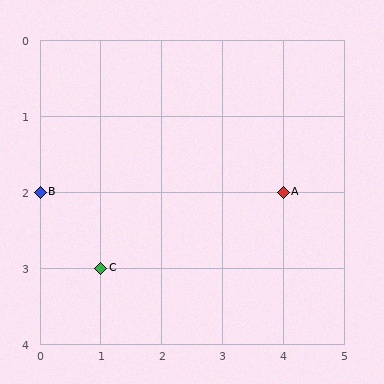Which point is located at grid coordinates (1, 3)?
Point C is at (1, 3).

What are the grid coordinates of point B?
Point B is at grid coordinates (0, 2).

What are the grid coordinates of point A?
Point A is at grid coordinates (4, 2).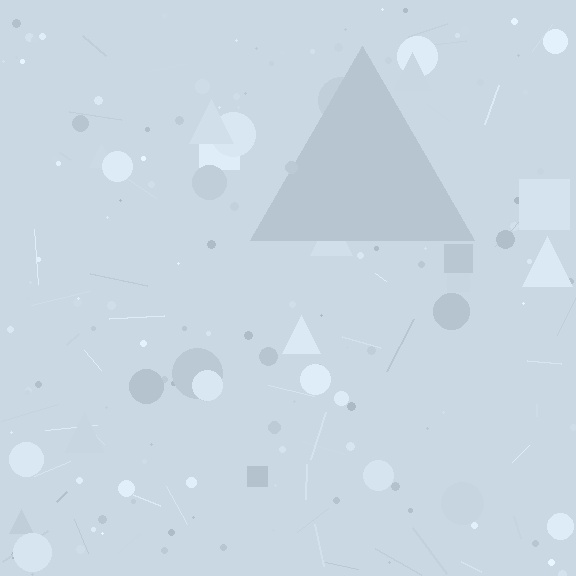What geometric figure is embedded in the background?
A triangle is embedded in the background.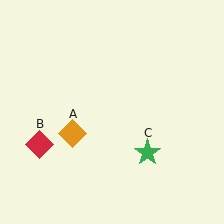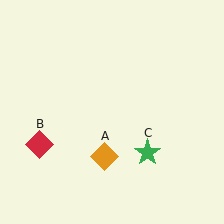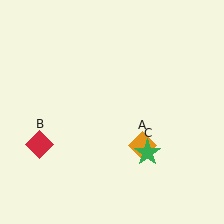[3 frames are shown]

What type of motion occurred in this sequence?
The orange diamond (object A) rotated counterclockwise around the center of the scene.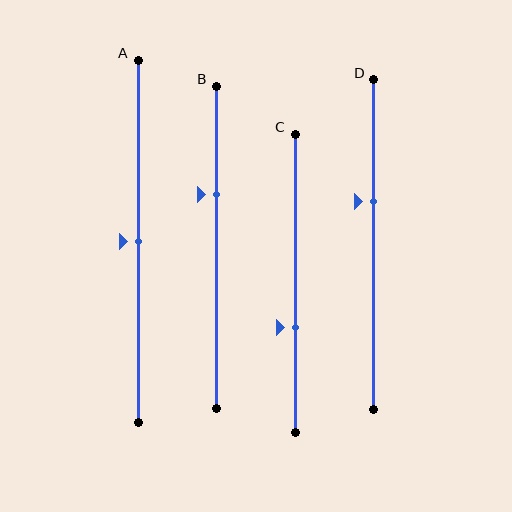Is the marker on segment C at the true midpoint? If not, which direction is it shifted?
No, the marker on segment C is shifted downward by about 15% of the segment length.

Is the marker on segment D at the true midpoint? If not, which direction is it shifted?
No, the marker on segment D is shifted upward by about 13% of the segment length.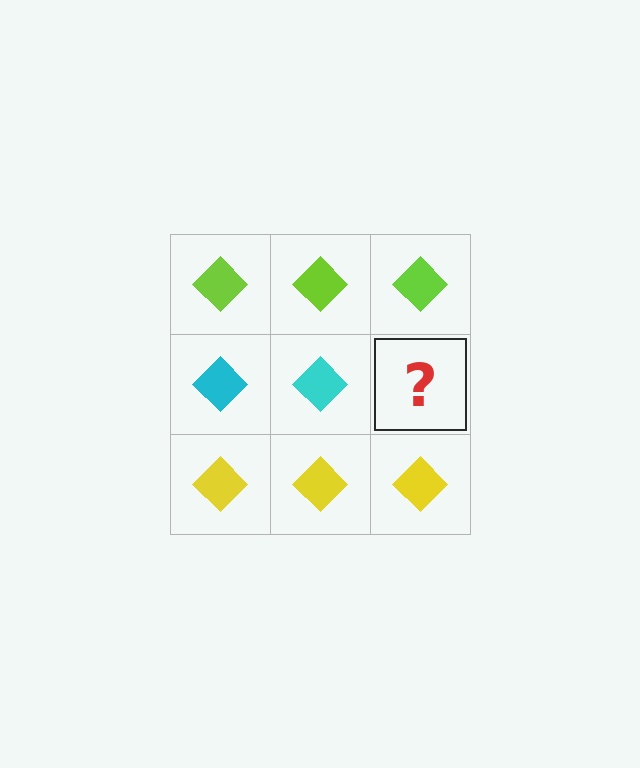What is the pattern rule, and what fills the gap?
The rule is that each row has a consistent color. The gap should be filled with a cyan diamond.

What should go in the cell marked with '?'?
The missing cell should contain a cyan diamond.